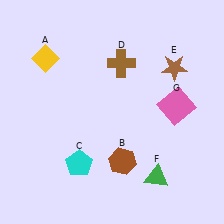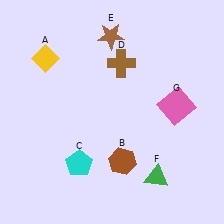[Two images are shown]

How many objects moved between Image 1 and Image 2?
1 object moved between the two images.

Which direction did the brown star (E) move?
The brown star (E) moved left.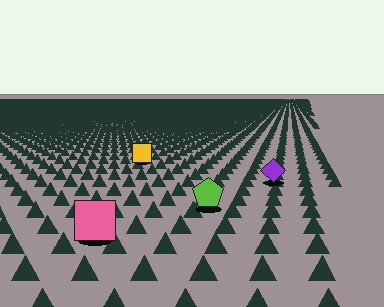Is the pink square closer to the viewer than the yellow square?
Yes. The pink square is closer — you can tell from the texture gradient: the ground texture is coarser near it.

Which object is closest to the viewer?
The pink square is closest. The texture marks near it are larger and more spread out.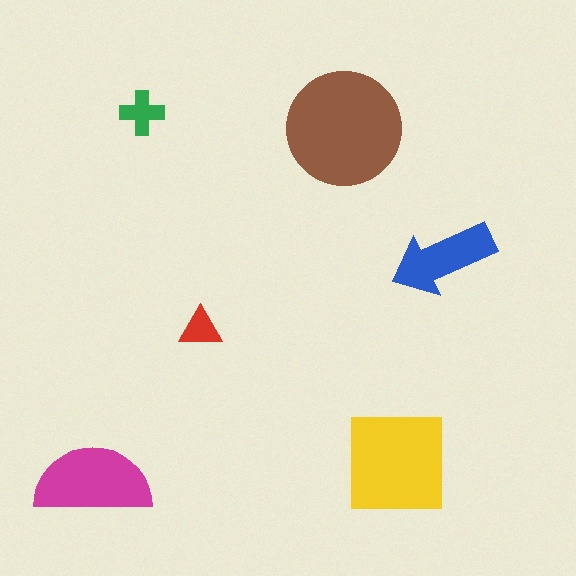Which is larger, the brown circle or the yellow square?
The brown circle.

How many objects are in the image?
There are 6 objects in the image.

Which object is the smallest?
The red triangle.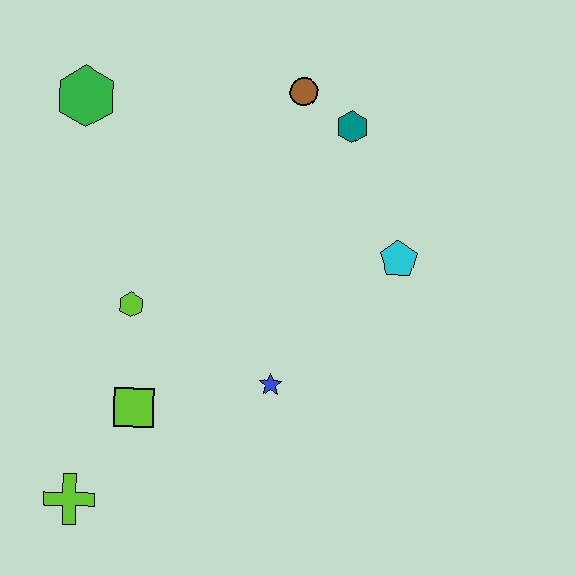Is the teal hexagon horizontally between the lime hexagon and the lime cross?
No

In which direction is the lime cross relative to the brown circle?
The lime cross is below the brown circle.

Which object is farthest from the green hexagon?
The lime cross is farthest from the green hexagon.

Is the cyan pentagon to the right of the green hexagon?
Yes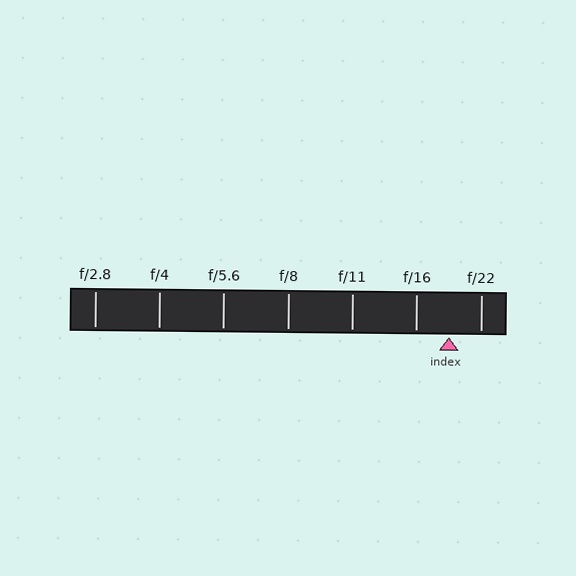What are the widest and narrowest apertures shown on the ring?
The widest aperture shown is f/2.8 and the narrowest is f/22.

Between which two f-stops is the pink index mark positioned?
The index mark is between f/16 and f/22.